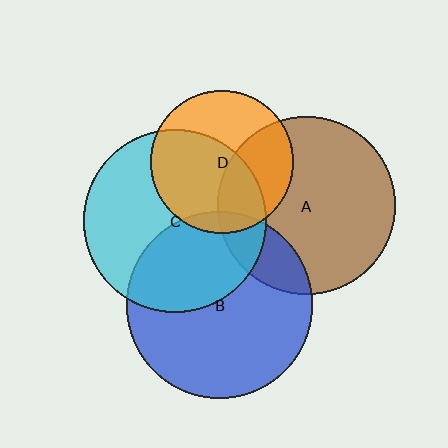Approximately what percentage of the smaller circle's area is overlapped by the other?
Approximately 15%.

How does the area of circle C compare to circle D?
Approximately 1.6 times.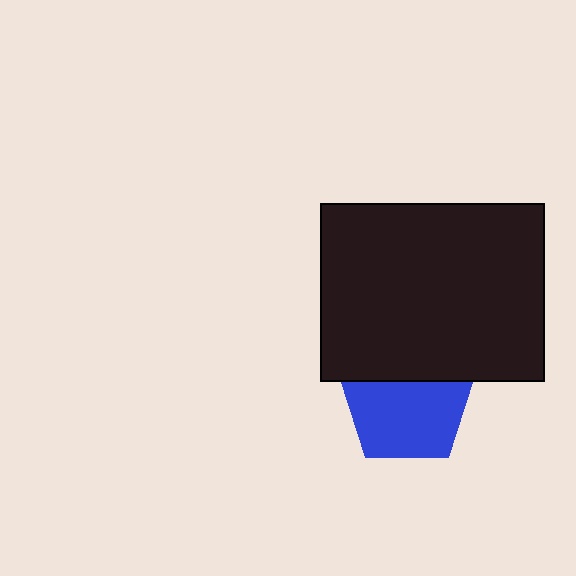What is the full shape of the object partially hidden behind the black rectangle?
The partially hidden object is a blue pentagon.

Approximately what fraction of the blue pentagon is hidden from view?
Roughly 30% of the blue pentagon is hidden behind the black rectangle.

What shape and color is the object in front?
The object in front is a black rectangle.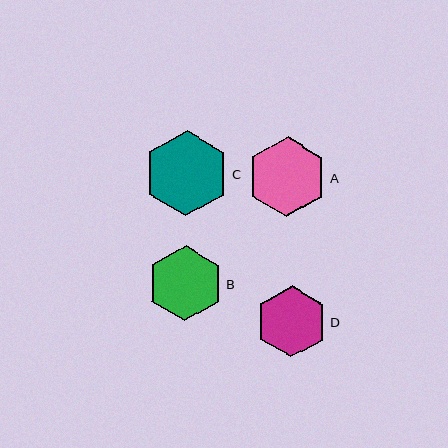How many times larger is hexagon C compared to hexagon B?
Hexagon C is approximately 1.1 times the size of hexagon B.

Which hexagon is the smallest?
Hexagon D is the smallest with a size of approximately 72 pixels.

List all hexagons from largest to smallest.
From largest to smallest: C, A, B, D.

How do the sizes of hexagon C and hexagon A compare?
Hexagon C and hexagon A are approximately the same size.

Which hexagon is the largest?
Hexagon C is the largest with a size of approximately 85 pixels.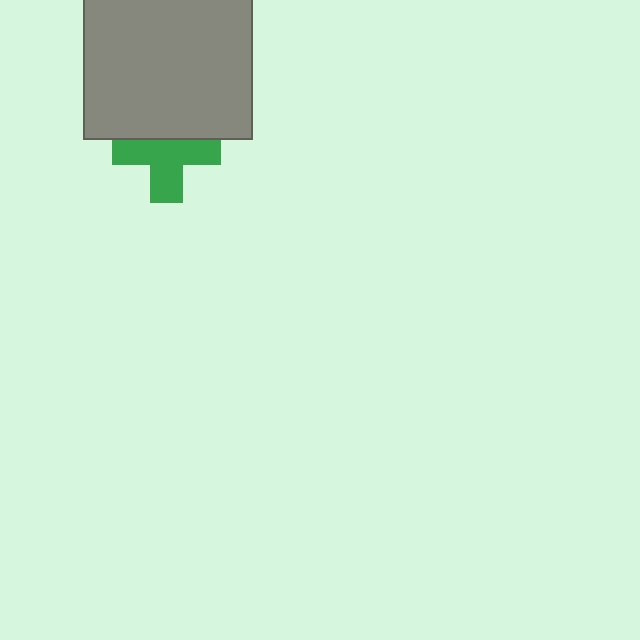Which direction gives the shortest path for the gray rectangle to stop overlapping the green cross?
Moving up gives the shortest separation.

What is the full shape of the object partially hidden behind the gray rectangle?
The partially hidden object is a green cross.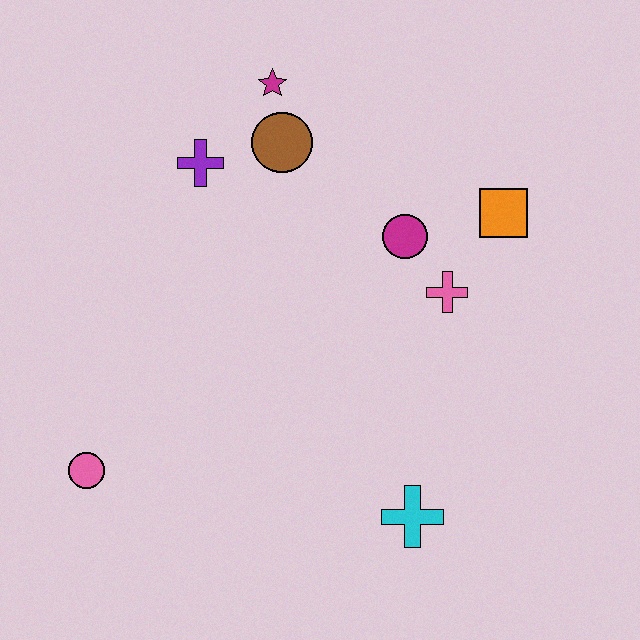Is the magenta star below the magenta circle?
No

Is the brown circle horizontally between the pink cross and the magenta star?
Yes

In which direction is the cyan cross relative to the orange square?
The cyan cross is below the orange square.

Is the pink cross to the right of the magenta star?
Yes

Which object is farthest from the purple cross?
The cyan cross is farthest from the purple cross.